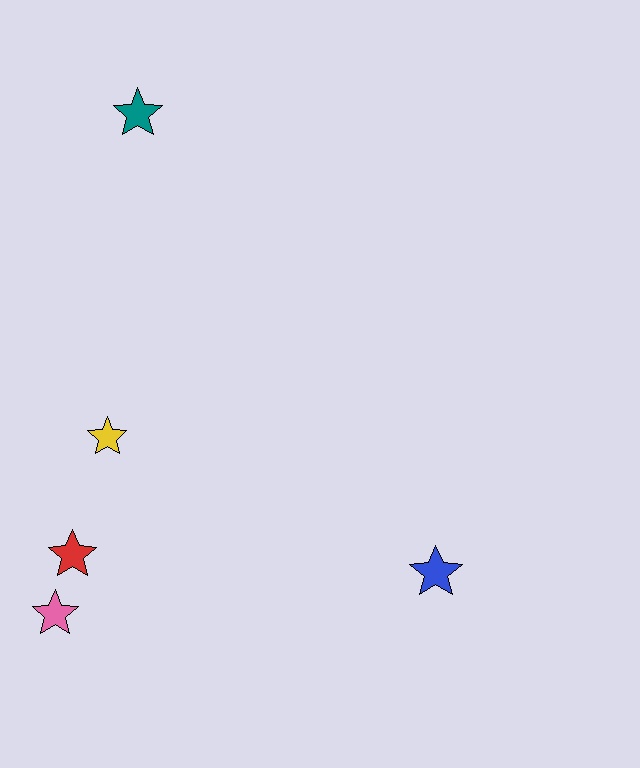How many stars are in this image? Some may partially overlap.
There are 5 stars.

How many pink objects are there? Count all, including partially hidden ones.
There is 1 pink object.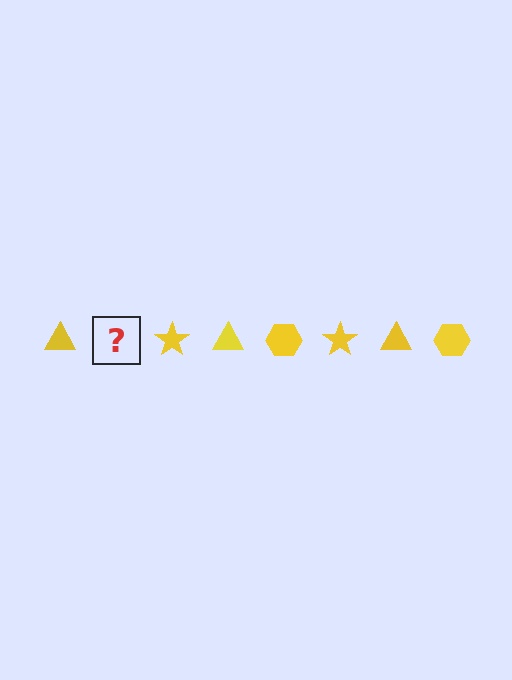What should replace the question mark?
The question mark should be replaced with a yellow hexagon.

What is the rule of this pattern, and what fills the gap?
The rule is that the pattern cycles through triangle, hexagon, star shapes in yellow. The gap should be filled with a yellow hexagon.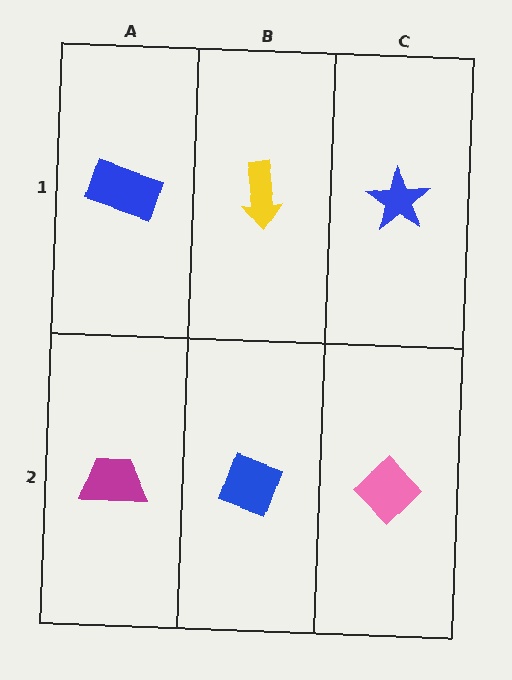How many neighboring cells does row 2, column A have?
2.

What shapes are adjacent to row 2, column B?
A yellow arrow (row 1, column B), a magenta trapezoid (row 2, column A), a pink diamond (row 2, column C).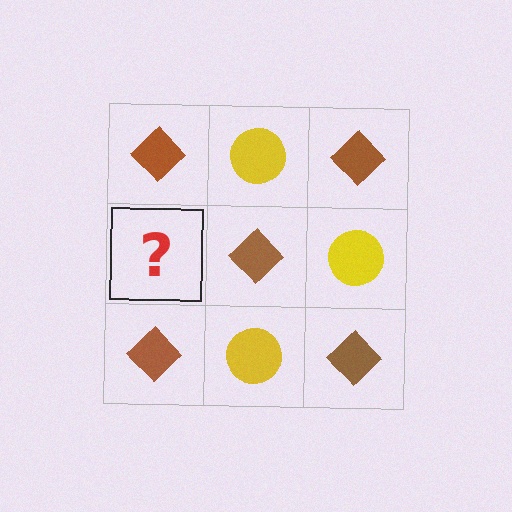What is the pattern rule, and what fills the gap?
The rule is that it alternates brown diamond and yellow circle in a checkerboard pattern. The gap should be filled with a yellow circle.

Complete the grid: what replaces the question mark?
The question mark should be replaced with a yellow circle.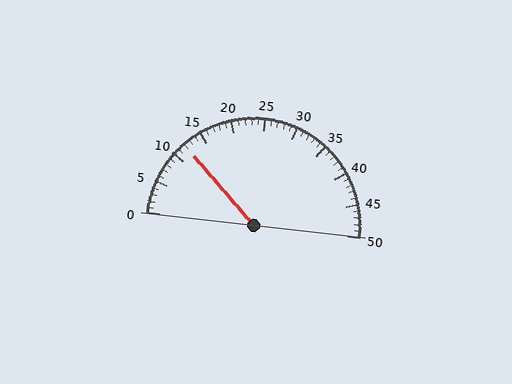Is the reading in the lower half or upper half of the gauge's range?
The reading is in the lower half of the range (0 to 50).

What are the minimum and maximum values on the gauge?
The gauge ranges from 0 to 50.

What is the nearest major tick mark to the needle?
The nearest major tick mark is 10.